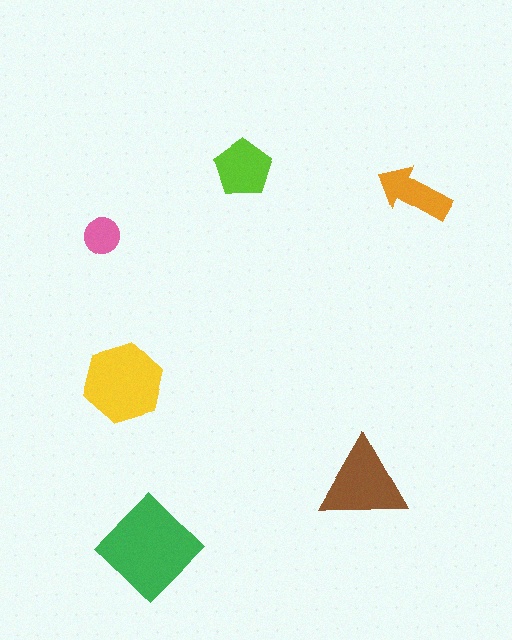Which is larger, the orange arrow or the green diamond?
The green diamond.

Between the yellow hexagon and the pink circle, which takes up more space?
The yellow hexagon.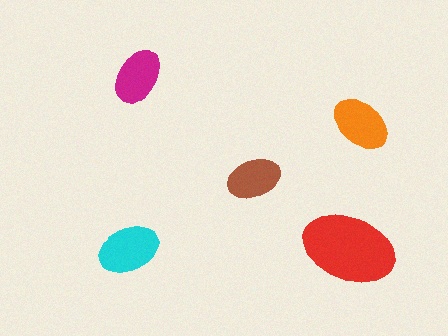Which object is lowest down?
The red ellipse is bottommost.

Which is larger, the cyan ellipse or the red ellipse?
The red one.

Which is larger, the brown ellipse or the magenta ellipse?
The magenta one.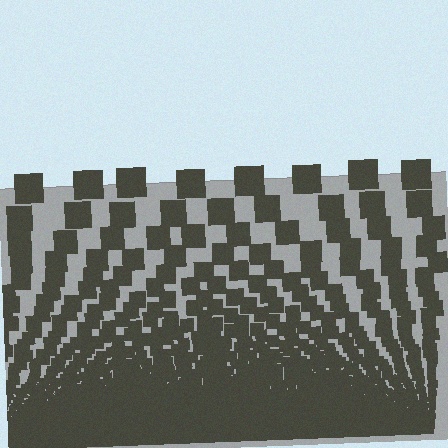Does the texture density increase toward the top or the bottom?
Density increases toward the bottom.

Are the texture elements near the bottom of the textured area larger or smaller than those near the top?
Smaller. The gradient is inverted — elements near the bottom are smaller and denser.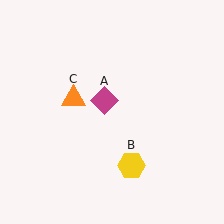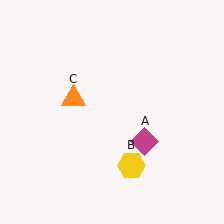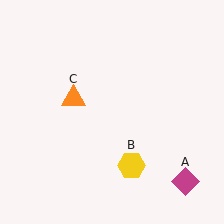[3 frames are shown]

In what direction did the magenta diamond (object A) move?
The magenta diamond (object A) moved down and to the right.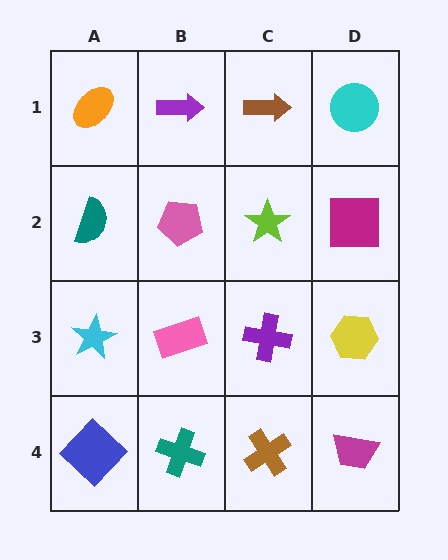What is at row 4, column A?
A blue diamond.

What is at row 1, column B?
A purple arrow.